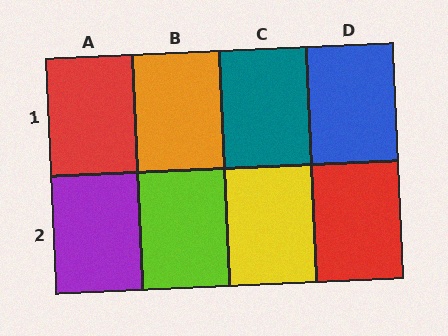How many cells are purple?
1 cell is purple.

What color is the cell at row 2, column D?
Red.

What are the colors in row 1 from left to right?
Red, orange, teal, blue.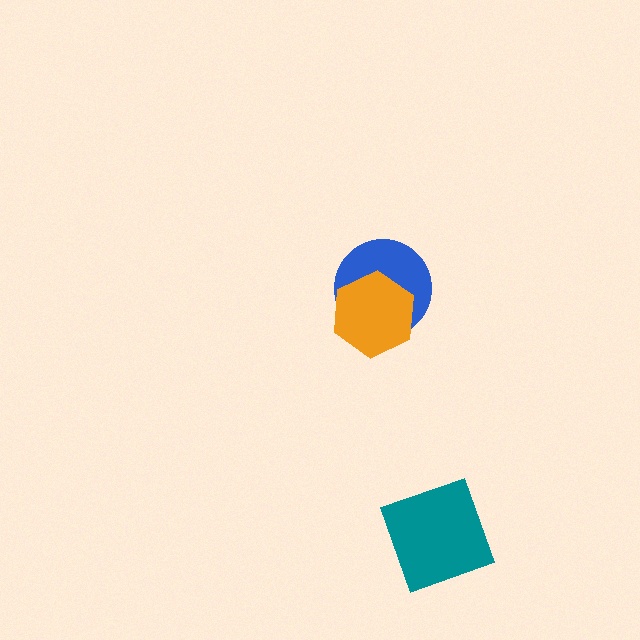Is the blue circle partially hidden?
Yes, it is partially covered by another shape.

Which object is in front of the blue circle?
The orange hexagon is in front of the blue circle.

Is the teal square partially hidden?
No, no other shape covers it.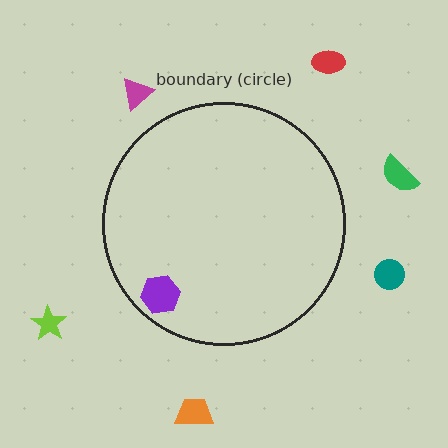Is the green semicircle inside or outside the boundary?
Outside.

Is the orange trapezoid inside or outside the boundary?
Outside.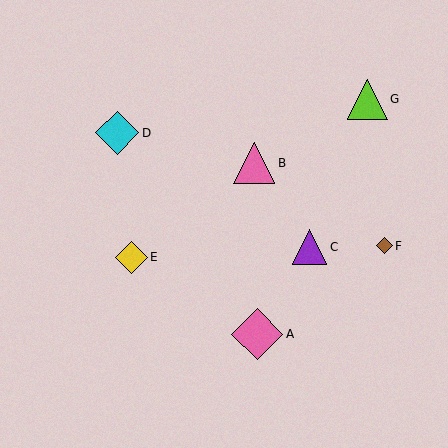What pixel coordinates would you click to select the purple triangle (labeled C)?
Click at (309, 247) to select the purple triangle C.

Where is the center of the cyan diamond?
The center of the cyan diamond is at (117, 133).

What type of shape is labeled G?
Shape G is a lime triangle.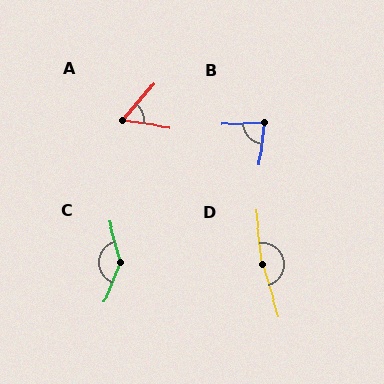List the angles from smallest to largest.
A (57°), B (81°), C (143°), D (169°).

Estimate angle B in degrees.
Approximately 81 degrees.